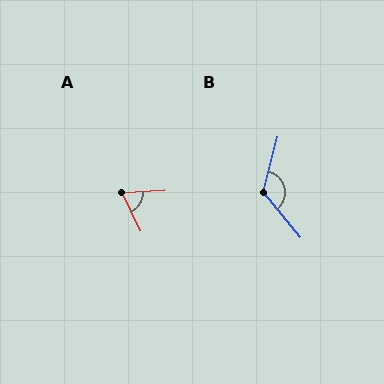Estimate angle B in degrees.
Approximately 126 degrees.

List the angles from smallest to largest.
A (67°), B (126°).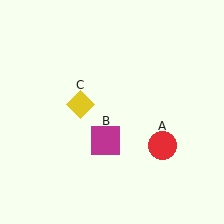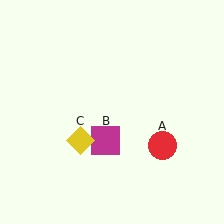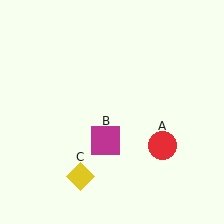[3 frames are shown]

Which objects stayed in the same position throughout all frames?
Red circle (object A) and magenta square (object B) remained stationary.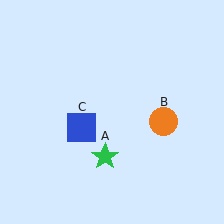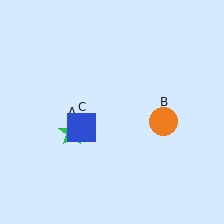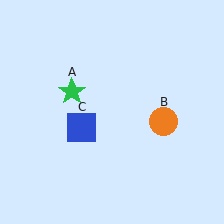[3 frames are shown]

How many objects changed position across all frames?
1 object changed position: green star (object A).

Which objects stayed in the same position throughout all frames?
Orange circle (object B) and blue square (object C) remained stationary.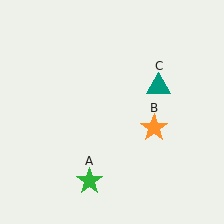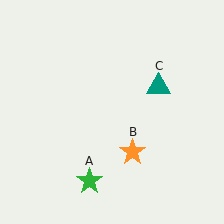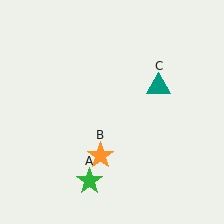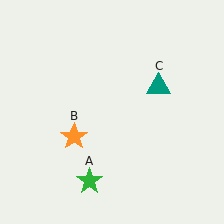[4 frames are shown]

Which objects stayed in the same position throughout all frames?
Green star (object A) and teal triangle (object C) remained stationary.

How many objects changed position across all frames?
1 object changed position: orange star (object B).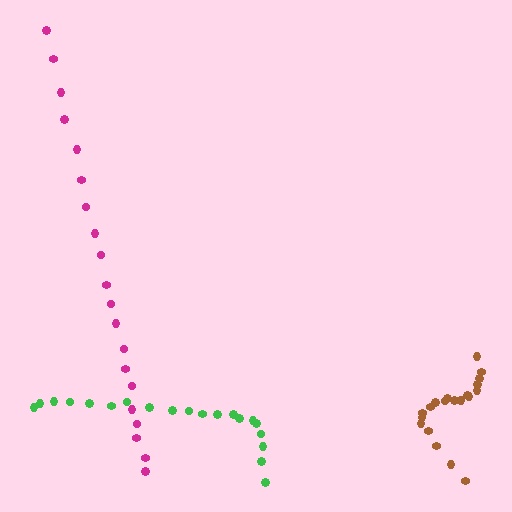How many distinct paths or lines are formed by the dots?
There are 3 distinct paths.